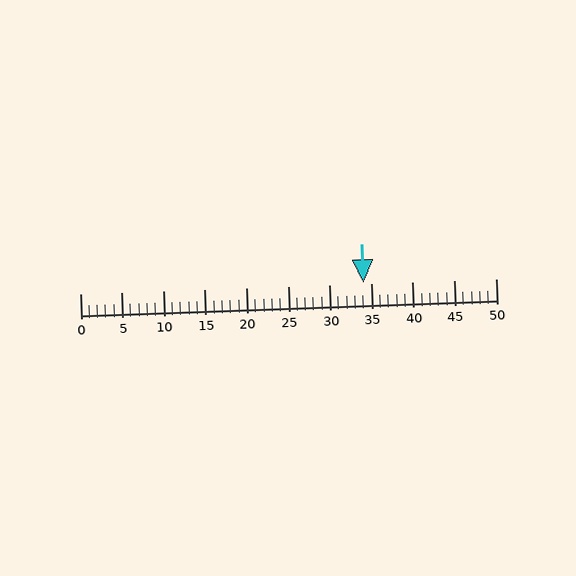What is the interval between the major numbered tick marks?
The major tick marks are spaced 5 units apart.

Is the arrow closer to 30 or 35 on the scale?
The arrow is closer to 35.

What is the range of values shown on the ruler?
The ruler shows values from 0 to 50.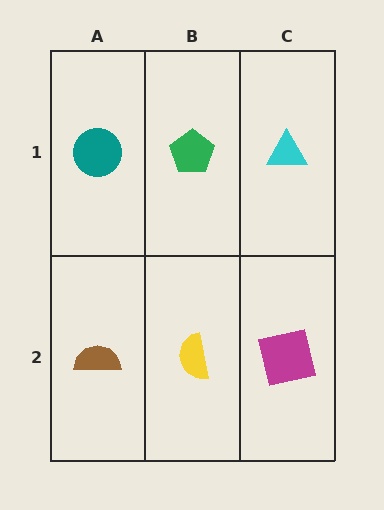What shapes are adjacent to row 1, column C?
A magenta square (row 2, column C), a green pentagon (row 1, column B).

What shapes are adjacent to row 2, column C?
A cyan triangle (row 1, column C), a yellow semicircle (row 2, column B).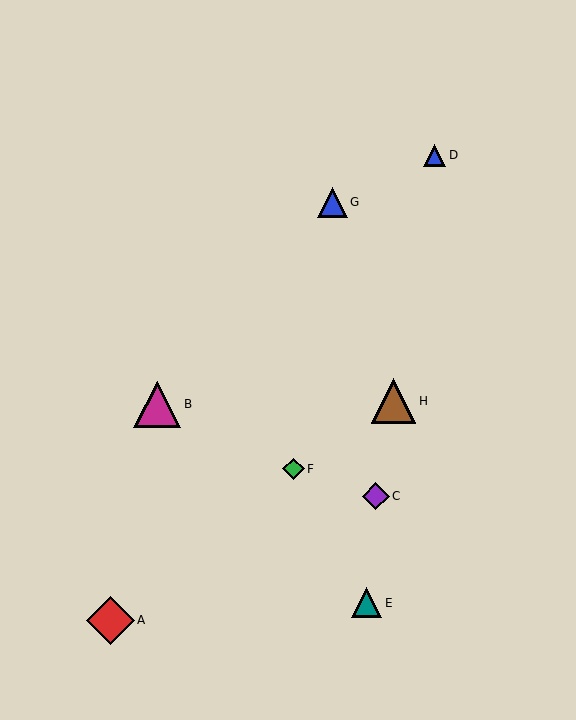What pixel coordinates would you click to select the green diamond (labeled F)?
Click at (294, 469) to select the green diamond F.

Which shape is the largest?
The red diamond (labeled A) is the largest.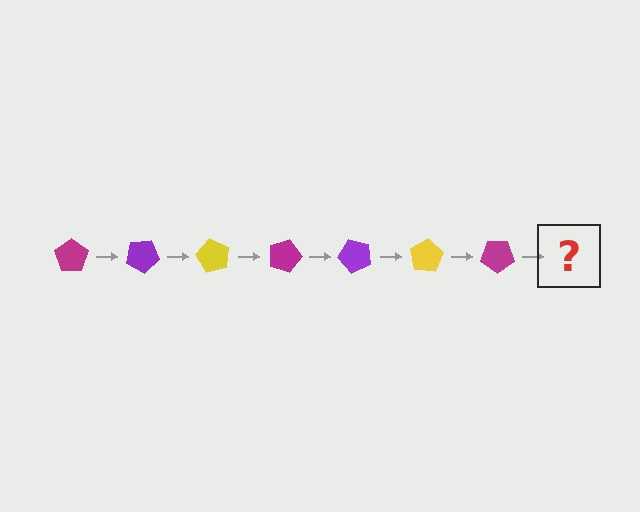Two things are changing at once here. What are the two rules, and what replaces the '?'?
The two rules are that it rotates 30 degrees each step and the color cycles through magenta, purple, and yellow. The '?' should be a purple pentagon, rotated 210 degrees from the start.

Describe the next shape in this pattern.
It should be a purple pentagon, rotated 210 degrees from the start.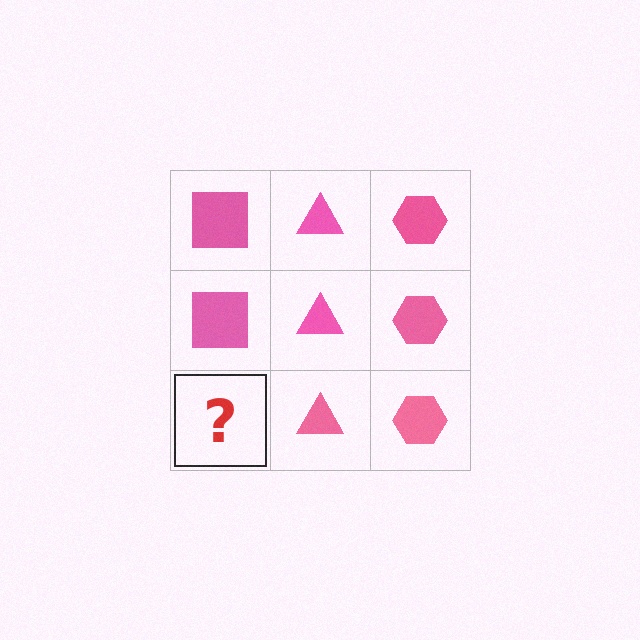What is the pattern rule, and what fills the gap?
The rule is that each column has a consistent shape. The gap should be filled with a pink square.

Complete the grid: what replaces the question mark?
The question mark should be replaced with a pink square.